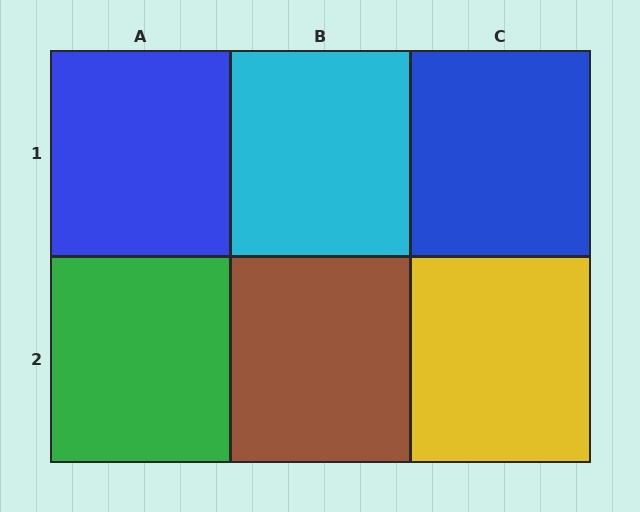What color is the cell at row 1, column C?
Blue.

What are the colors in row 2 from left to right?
Green, brown, yellow.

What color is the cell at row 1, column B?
Cyan.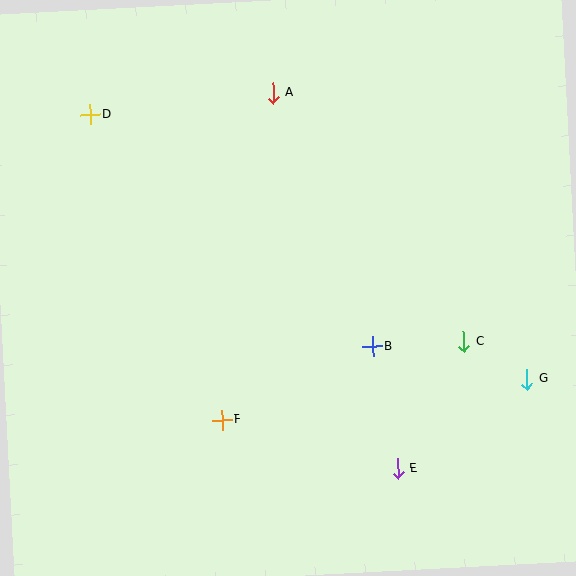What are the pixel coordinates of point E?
Point E is at (398, 468).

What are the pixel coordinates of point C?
Point C is at (464, 342).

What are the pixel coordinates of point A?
Point A is at (273, 93).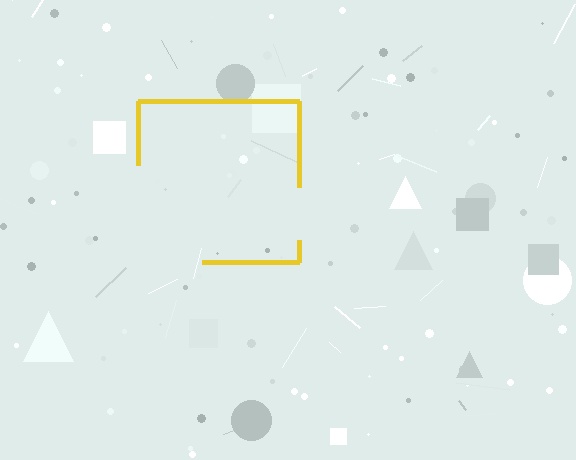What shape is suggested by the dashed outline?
The dashed outline suggests a square.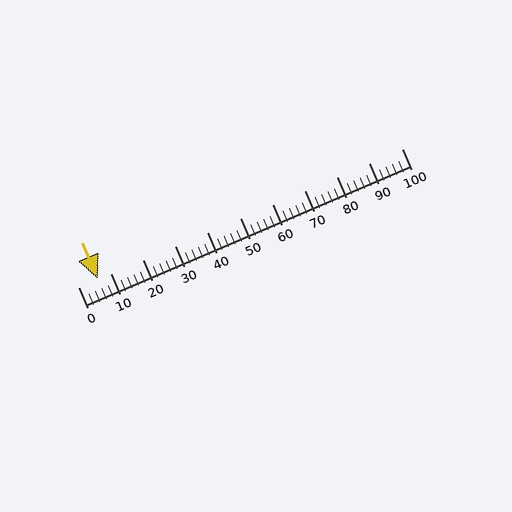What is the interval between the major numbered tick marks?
The major tick marks are spaced 10 units apart.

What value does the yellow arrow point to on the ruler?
The yellow arrow points to approximately 6.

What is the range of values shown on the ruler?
The ruler shows values from 0 to 100.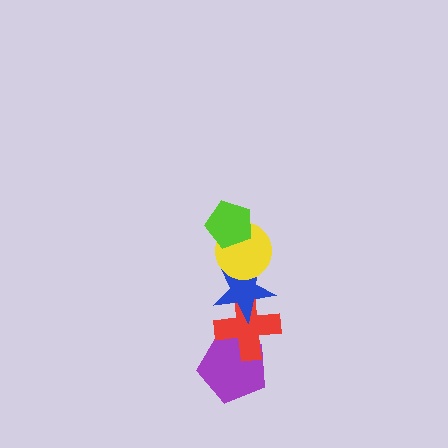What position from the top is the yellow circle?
The yellow circle is 2nd from the top.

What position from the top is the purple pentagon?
The purple pentagon is 5th from the top.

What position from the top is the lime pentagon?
The lime pentagon is 1st from the top.